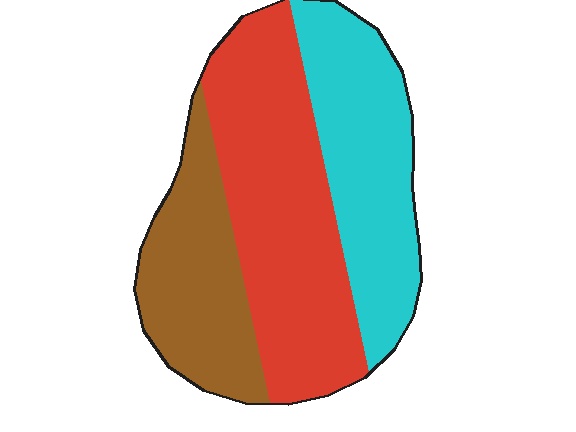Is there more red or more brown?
Red.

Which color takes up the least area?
Brown, at roughly 25%.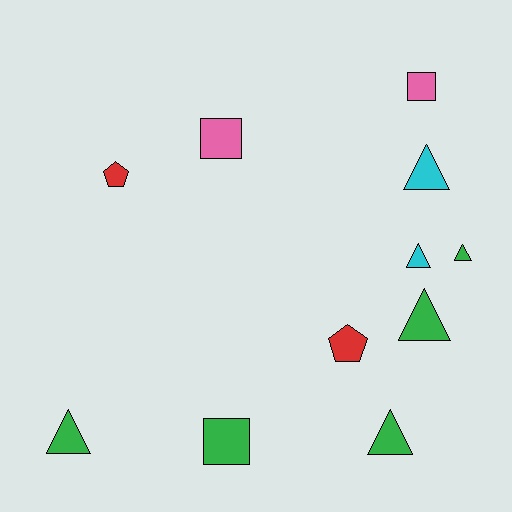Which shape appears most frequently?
Triangle, with 6 objects.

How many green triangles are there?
There are 4 green triangles.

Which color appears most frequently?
Green, with 5 objects.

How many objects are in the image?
There are 11 objects.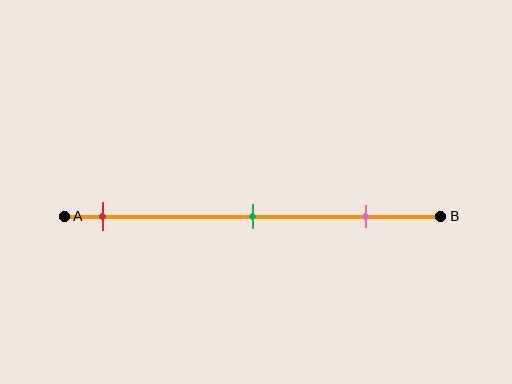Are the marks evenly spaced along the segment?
Yes, the marks are approximately evenly spaced.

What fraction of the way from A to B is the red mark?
The red mark is approximately 10% (0.1) of the way from A to B.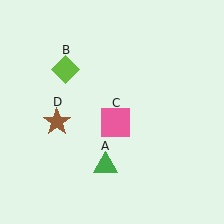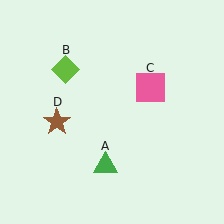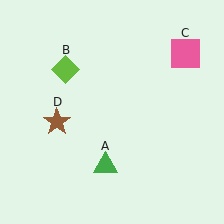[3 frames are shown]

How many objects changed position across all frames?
1 object changed position: pink square (object C).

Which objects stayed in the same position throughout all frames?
Green triangle (object A) and lime diamond (object B) and brown star (object D) remained stationary.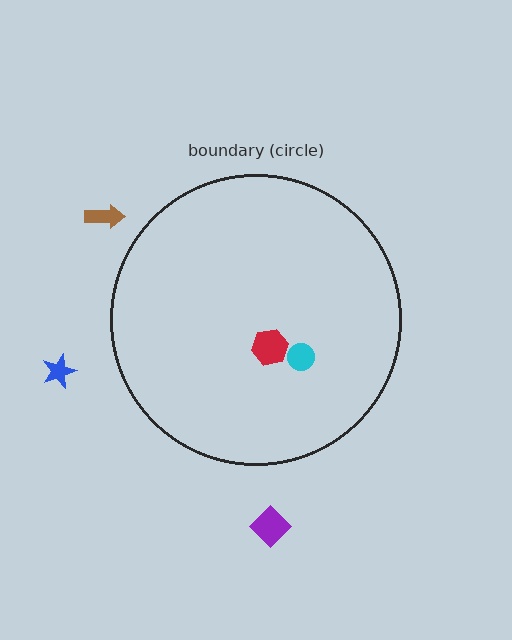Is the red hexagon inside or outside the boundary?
Inside.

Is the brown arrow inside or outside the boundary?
Outside.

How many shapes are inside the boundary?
2 inside, 3 outside.